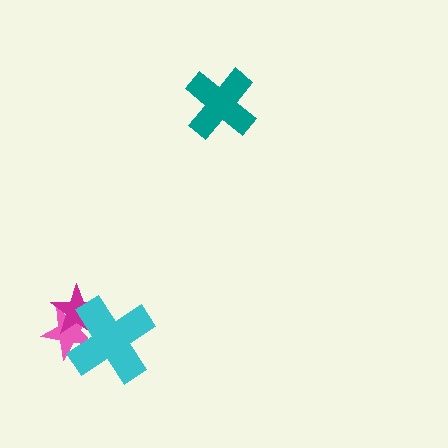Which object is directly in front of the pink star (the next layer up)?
The magenta star is directly in front of the pink star.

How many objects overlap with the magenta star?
2 objects overlap with the magenta star.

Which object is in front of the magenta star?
The cyan cross is in front of the magenta star.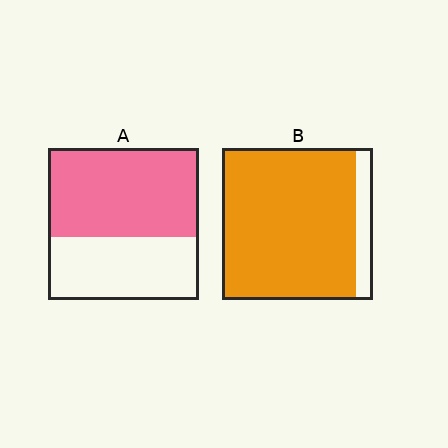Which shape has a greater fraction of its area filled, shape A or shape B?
Shape B.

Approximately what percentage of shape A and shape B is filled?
A is approximately 60% and B is approximately 90%.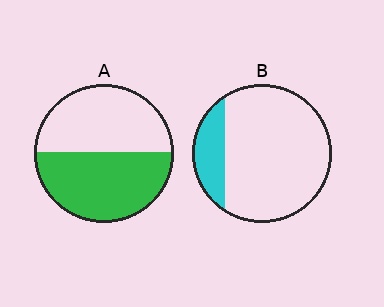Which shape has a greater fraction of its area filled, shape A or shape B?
Shape A.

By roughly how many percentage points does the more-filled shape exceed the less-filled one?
By roughly 35 percentage points (A over B).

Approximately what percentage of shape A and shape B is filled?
A is approximately 50% and B is approximately 20%.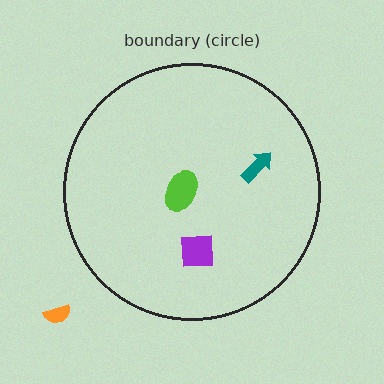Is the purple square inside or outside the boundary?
Inside.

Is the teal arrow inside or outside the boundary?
Inside.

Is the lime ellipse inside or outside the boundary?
Inside.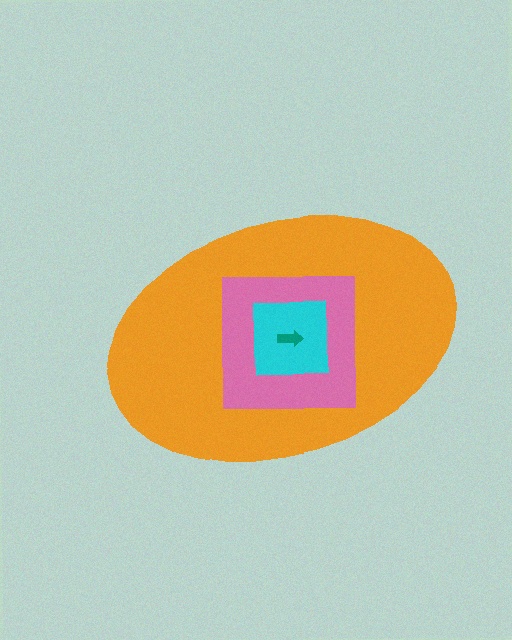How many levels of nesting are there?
4.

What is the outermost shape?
The orange ellipse.